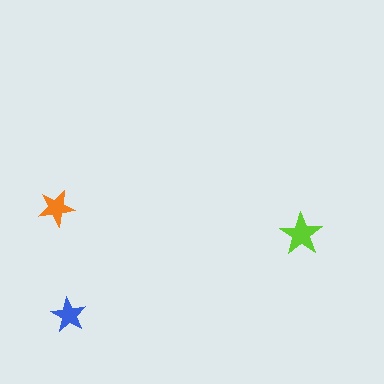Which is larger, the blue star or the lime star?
The lime one.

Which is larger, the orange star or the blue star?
The orange one.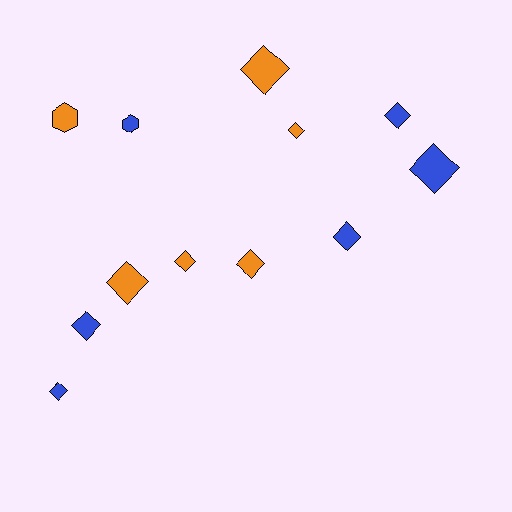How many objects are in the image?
There are 12 objects.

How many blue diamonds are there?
There are 5 blue diamonds.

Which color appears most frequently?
Orange, with 6 objects.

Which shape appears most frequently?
Diamond, with 10 objects.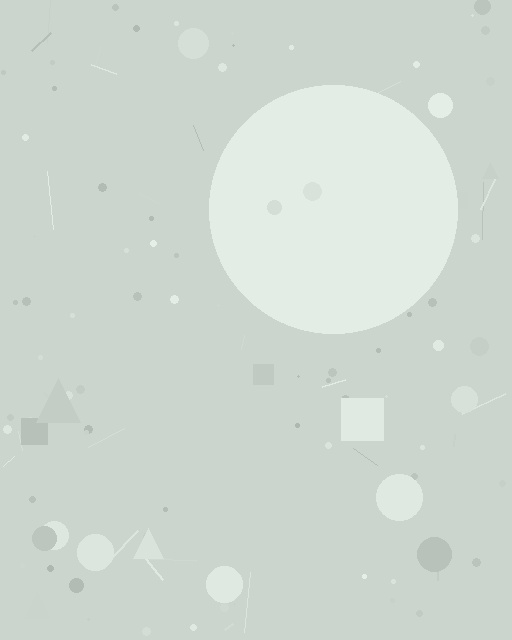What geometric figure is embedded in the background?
A circle is embedded in the background.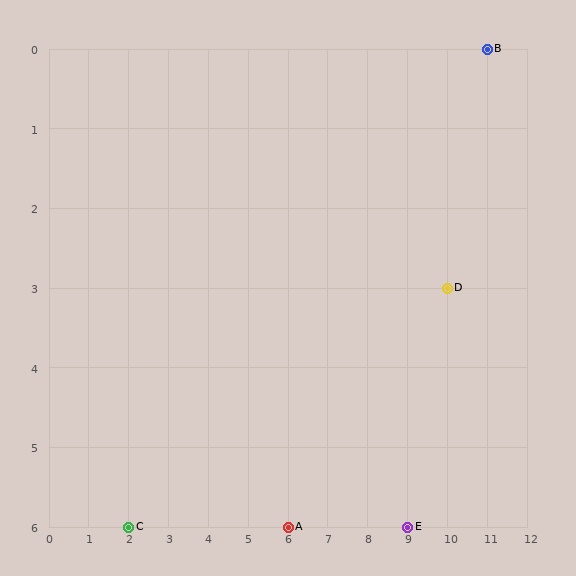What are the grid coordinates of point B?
Point B is at grid coordinates (11, 0).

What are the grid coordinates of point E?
Point E is at grid coordinates (9, 6).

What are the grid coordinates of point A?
Point A is at grid coordinates (6, 6).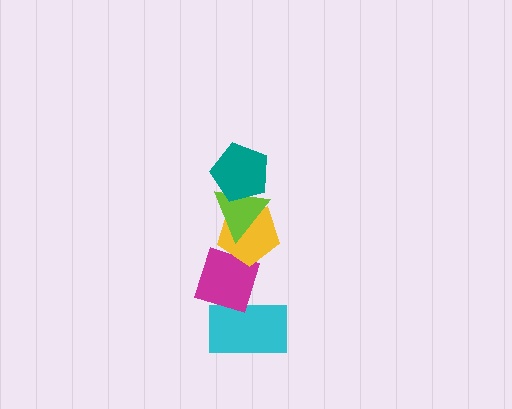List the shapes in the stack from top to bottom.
From top to bottom: the teal pentagon, the lime triangle, the yellow pentagon, the magenta diamond, the cyan rectangle.